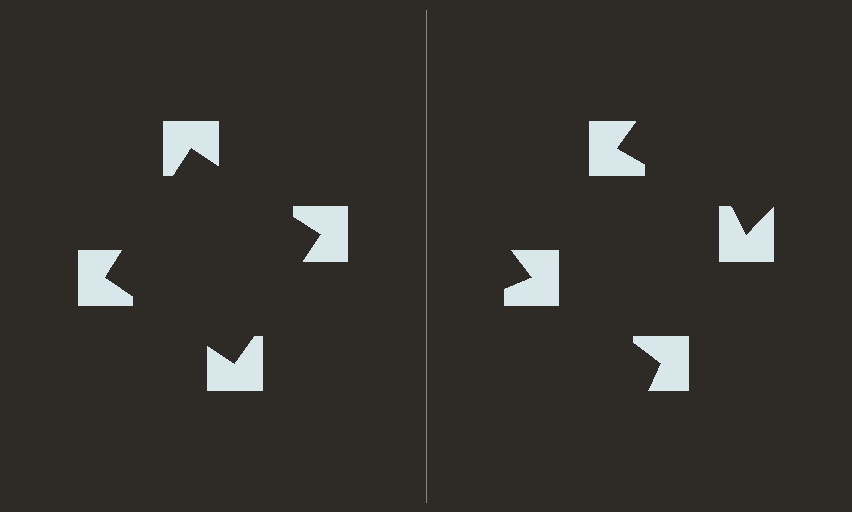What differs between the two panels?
The notched squares are positioned identically on both sides; only the wedge orientations differ. On the left they align to a square; on the right they are misaligned.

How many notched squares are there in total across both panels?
8 — 4 on each side.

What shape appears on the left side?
An illusory square.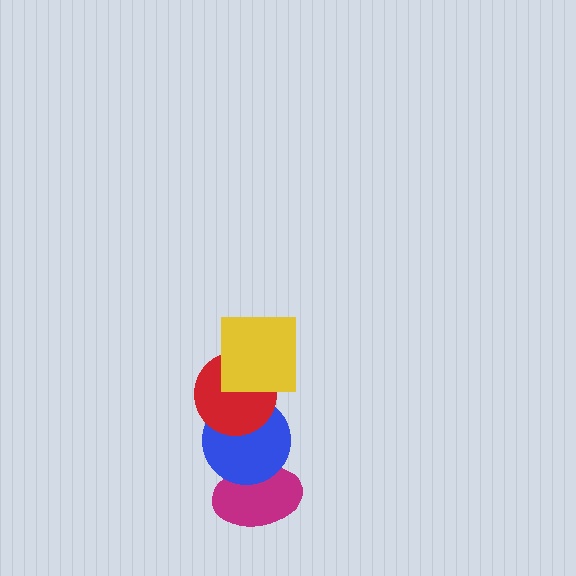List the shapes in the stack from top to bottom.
From top to bottom: the yellow square, the red circle, the blue circle, the magenta ellipse.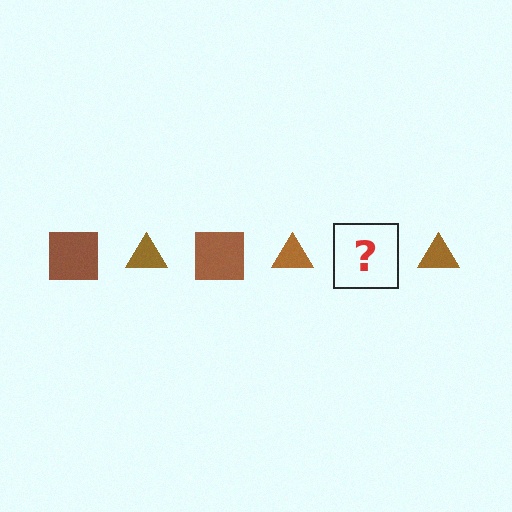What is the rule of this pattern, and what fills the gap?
The rule is that the pattern cycles through square, triangle shapes in brown. The gap should be filled with a brown square.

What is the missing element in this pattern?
The missing element is a brown square.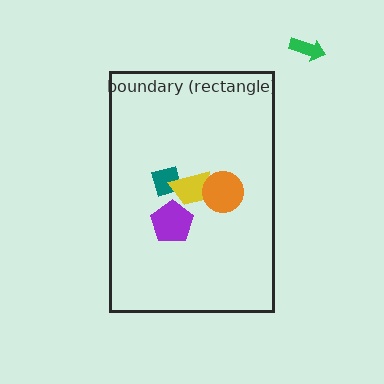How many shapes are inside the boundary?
4 inside, 1 outside.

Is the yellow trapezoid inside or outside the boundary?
Inside.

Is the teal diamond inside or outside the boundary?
Inside.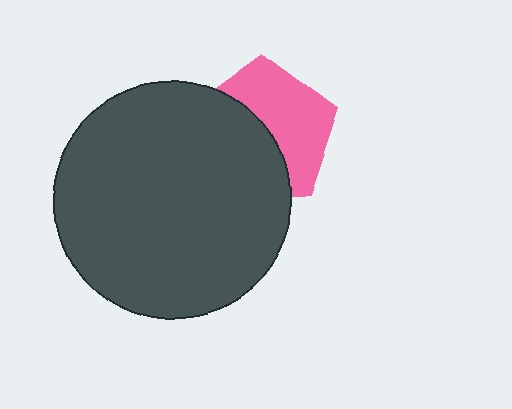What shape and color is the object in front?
The object in front is a dark gray circle.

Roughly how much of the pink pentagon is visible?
About half of it is visible (roughly 50%).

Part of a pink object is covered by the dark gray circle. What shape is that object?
It is a pentagon.